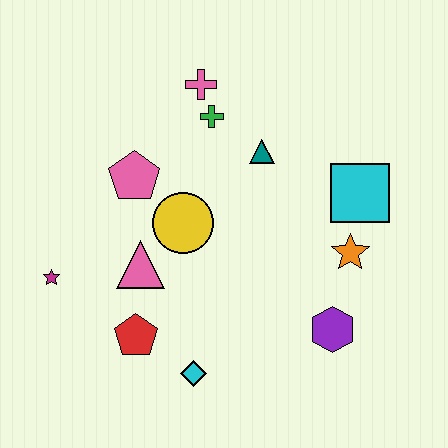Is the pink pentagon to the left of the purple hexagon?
Yes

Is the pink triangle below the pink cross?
Yes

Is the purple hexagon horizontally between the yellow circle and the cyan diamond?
No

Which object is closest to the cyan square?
The orange star is closest to the cyan square.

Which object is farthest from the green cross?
The cyan diamond is farthest from the green cross.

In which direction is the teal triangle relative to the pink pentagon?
The teal triangle is to the right of the pink pentagon.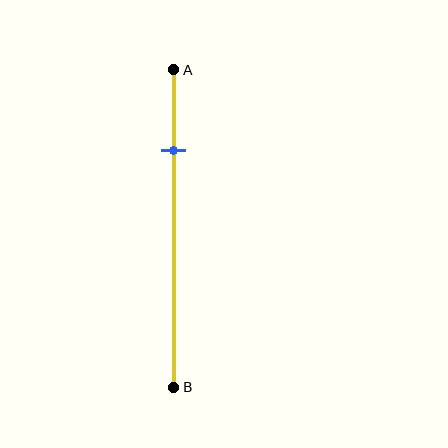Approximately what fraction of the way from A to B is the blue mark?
The blue mark is approximately 25% of the way from A to B.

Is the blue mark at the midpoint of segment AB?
No, the mark is at about 25% from A, not at the 50% midpoint.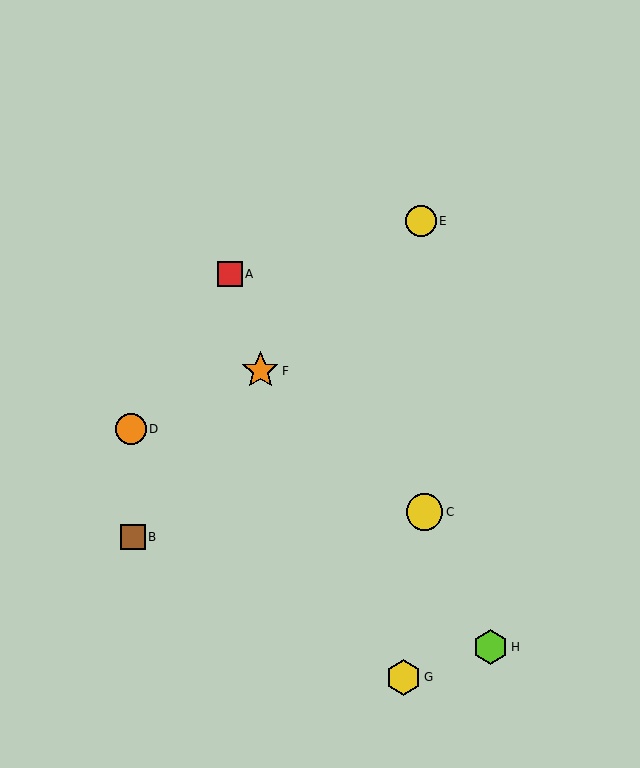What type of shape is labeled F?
Shape F is an orange star.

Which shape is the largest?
The orange star (labeled F) is the largest.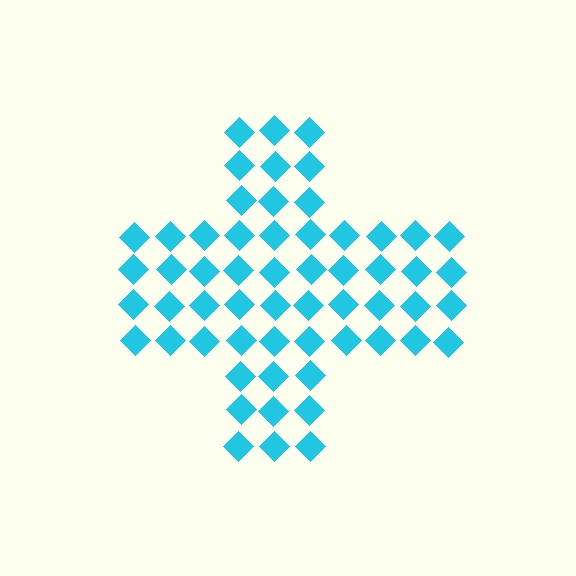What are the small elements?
The small elements are diamonds.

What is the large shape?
The large shape is a cross.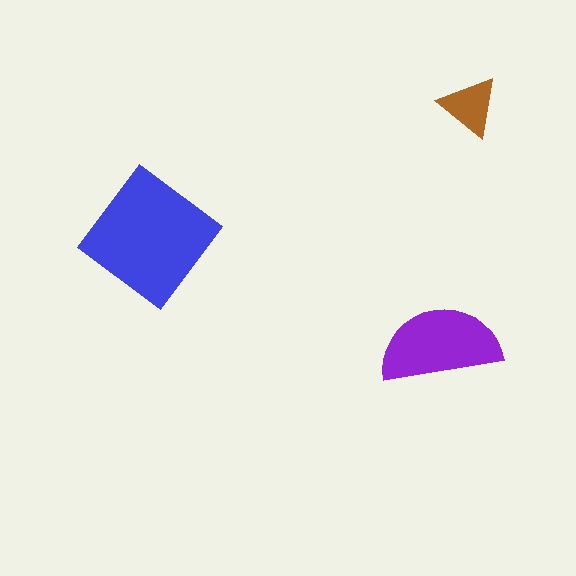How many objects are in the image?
There are 3 objects in the image.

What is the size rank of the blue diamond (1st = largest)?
1st.